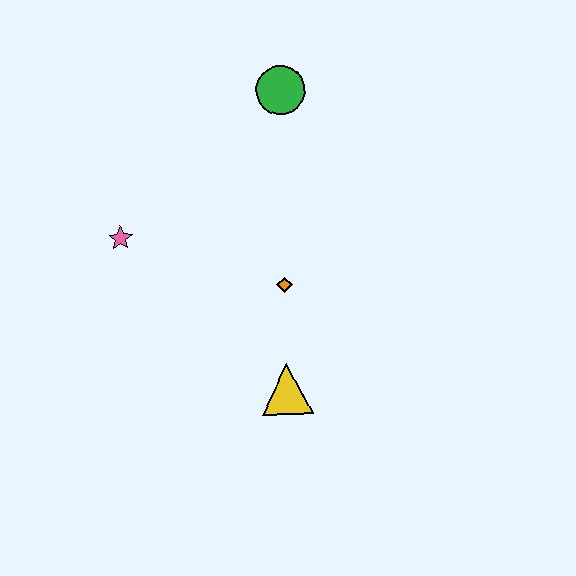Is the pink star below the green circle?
Yes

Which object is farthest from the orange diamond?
The green circle is farthest from the orange diamond.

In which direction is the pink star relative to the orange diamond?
The pink star is to the left of the orange diamond.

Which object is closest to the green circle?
The orange diamond is closest to the green circle.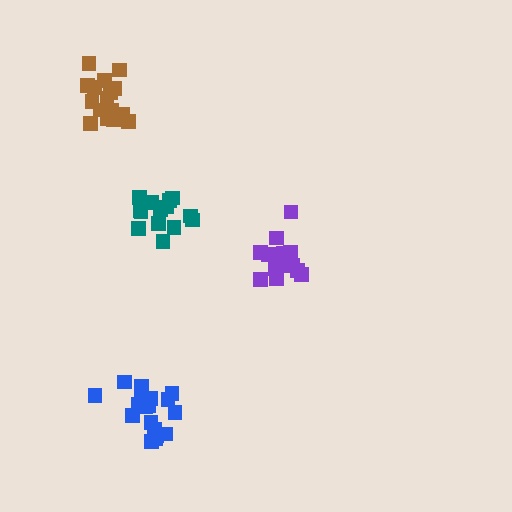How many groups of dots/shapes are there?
There are 4 groups.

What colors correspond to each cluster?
The clusters are colored: blue, purple, teal, brown.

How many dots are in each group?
Group 1: 19 dots, Group 2: 13 dots, Group 3: 14 dots, Group 4: 16 dots (62 total).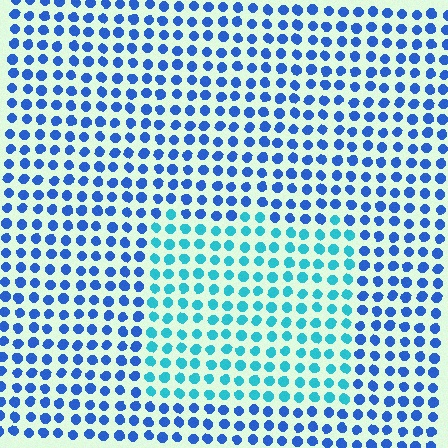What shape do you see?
I see a rectangle.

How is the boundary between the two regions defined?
The boundary is defined purely by a slight shift in hue (about 36 degrees). Spacing, size, and orientation are identical on both sides.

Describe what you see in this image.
The image is filled with small blue elements in a uniform arrangement. A rectangle-shaped region is visible where the elements are tinted to a slightly different hue, forming a subtle color boundary.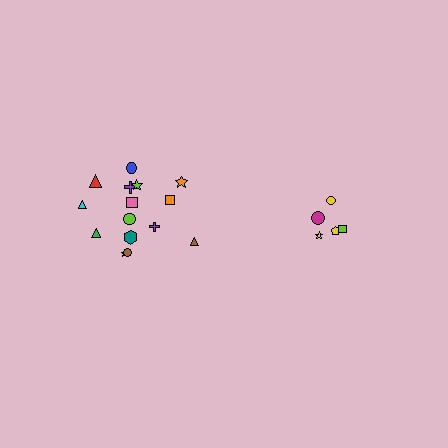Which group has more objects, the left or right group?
The left group.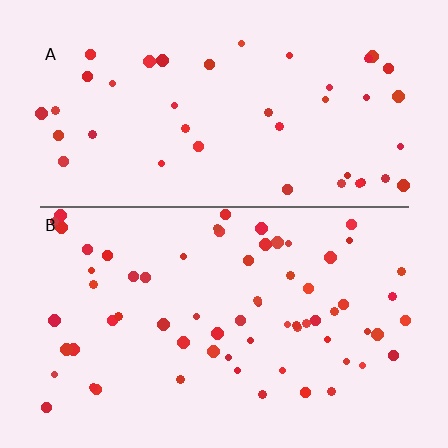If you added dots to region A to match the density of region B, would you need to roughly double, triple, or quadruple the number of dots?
Approximately double.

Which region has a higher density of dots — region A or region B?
B (the bottom).